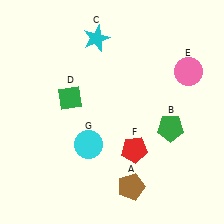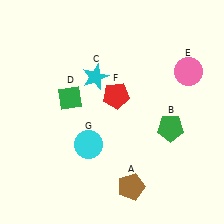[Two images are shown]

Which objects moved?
The objects that moved are: the cyan star (C), the red pentagon (F).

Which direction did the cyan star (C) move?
The cyan star (C) moved down.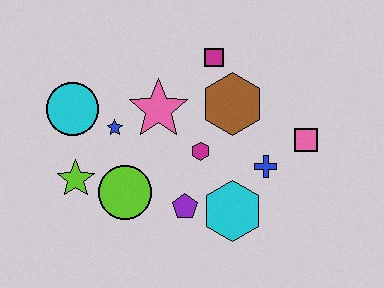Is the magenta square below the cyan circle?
No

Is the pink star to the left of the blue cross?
Yes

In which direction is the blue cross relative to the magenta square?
The blue cross is below the magenta square.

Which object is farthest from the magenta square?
The lime star is farthest from the magenta square.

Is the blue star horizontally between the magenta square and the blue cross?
No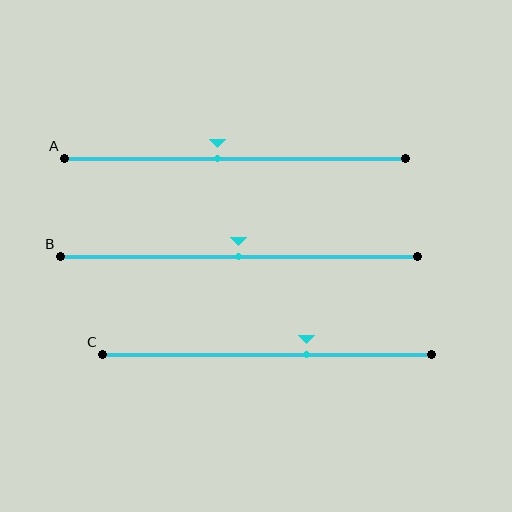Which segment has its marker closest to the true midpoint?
Segment B has its marker closest to the true midpoint.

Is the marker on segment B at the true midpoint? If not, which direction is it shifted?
Yes, the marker on segment B is at the true midpoint.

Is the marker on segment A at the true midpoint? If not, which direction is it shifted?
No, the marker on segment A is shifted to the left by about 5% of the segment length.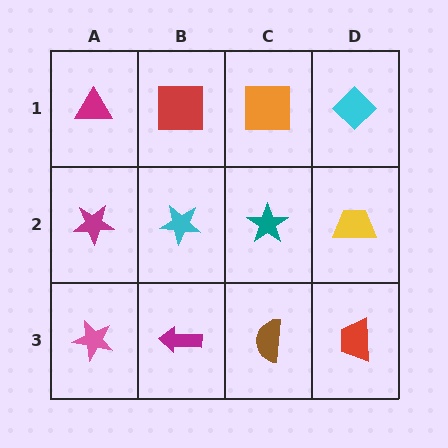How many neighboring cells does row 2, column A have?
3.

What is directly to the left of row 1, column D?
An orange square.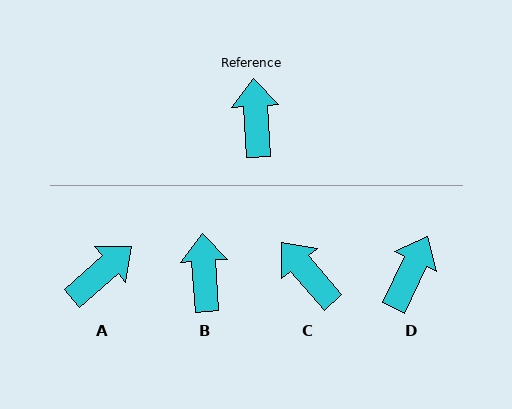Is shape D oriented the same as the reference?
No, it is off by about 29 degrees.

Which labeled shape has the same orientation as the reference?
B.